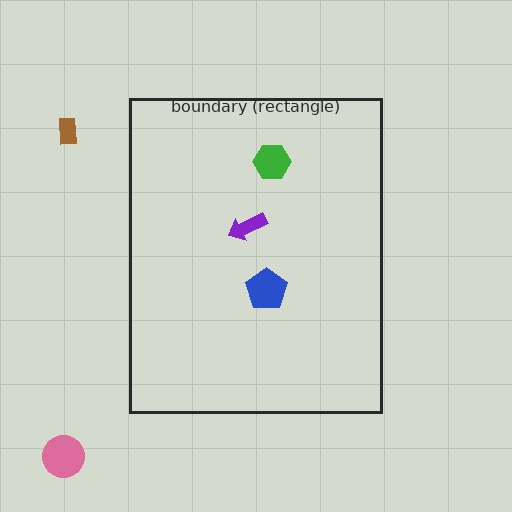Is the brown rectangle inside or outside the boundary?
Outside.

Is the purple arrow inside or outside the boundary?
Inside.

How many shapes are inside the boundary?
3 inside, 2 outside.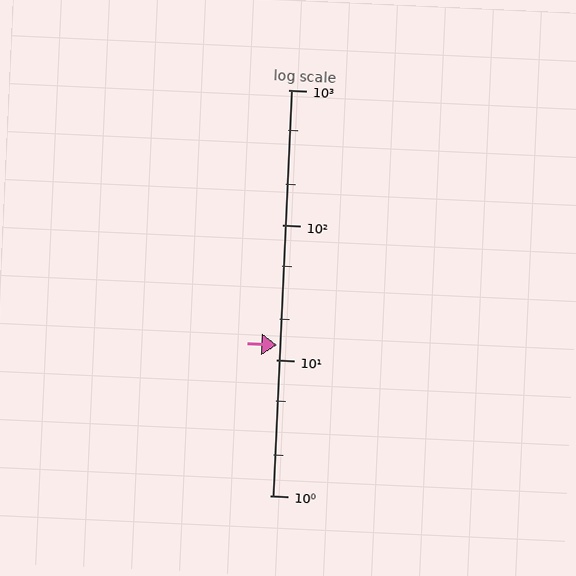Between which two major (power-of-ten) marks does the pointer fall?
The pointer is between 10 and 100.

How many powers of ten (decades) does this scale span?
The scale spans 3 decades, from 1 to 1000.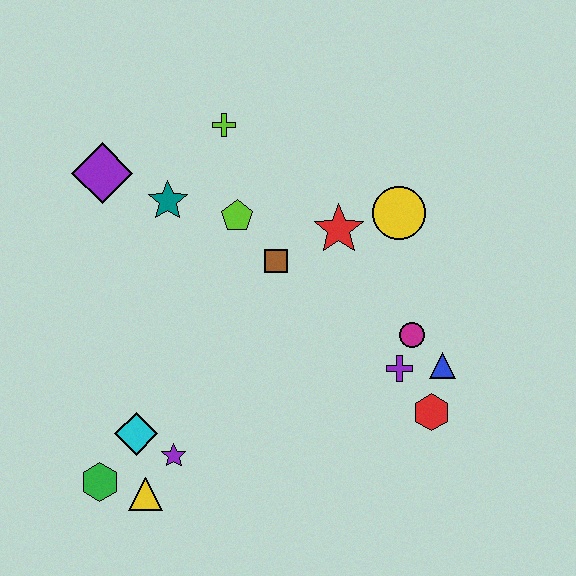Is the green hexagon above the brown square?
No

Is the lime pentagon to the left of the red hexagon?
Yes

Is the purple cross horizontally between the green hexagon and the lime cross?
No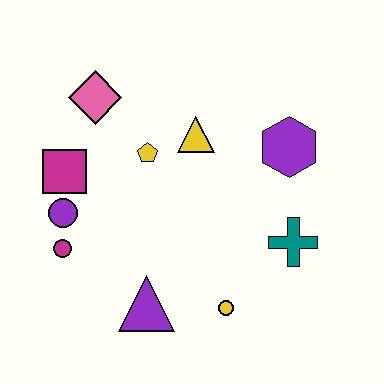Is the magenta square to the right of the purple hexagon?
No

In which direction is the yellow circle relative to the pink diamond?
The yellow circle is below the pink diamond.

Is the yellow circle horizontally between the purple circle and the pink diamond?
No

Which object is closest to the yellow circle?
The purple triangle is closest to the yellow circle.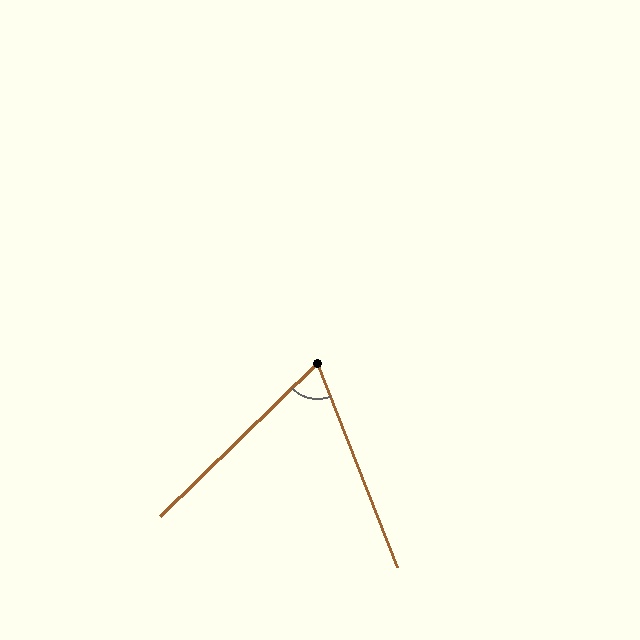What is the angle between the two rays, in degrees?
Approximately 67 degrees.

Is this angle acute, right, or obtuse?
It is acute.